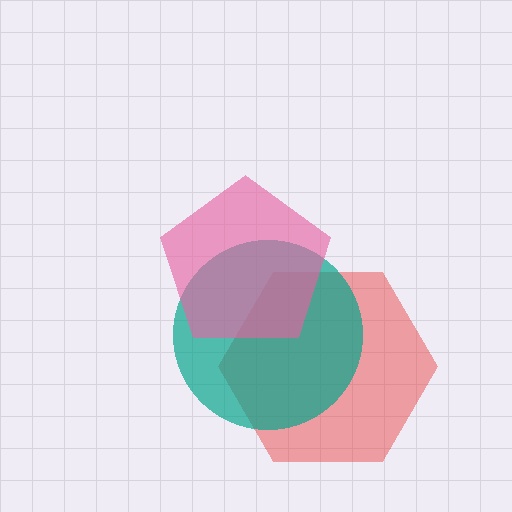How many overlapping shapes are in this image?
There are 3 overlapping shapes in the image.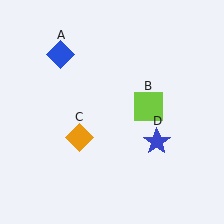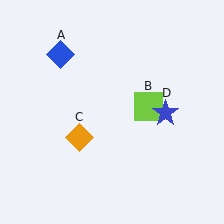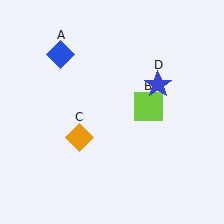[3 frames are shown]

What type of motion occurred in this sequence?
The blue star (object D) rotated counterclockwise around the center of the scene.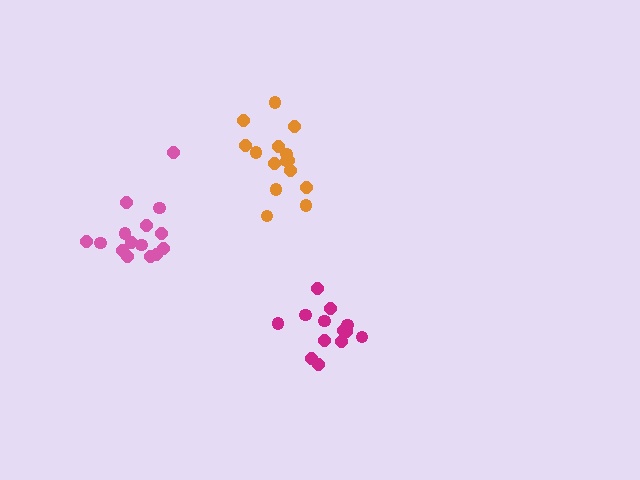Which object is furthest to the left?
The pink cluster is leftmost.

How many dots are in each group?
Group 1: 13 dots, Group 2: 15 dots, Group 3: 15 dots (43 total).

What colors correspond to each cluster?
The clusters are colored: magenta, orange, pink.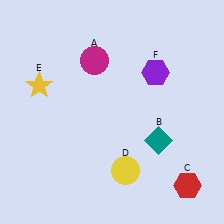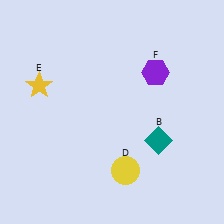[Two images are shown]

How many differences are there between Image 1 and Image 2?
There are 2 differences between the two images.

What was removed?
The magenta circle (A), the red hexagon (C) were removed in Image 2.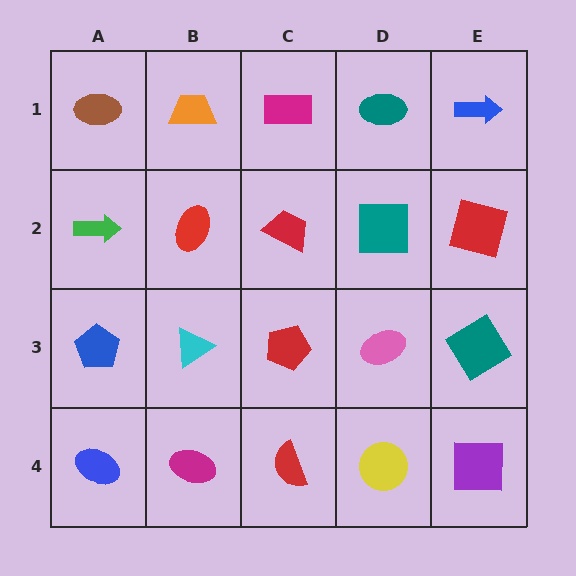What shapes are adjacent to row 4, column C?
A red pentagon (row 3, column C), a magenta ellipse (row 4, column B), a yellow circle (row 4, column D).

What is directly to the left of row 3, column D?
A red pentagon.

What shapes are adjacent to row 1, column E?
A red square (row 2, column E), a teal ellipse (row 1, column D).